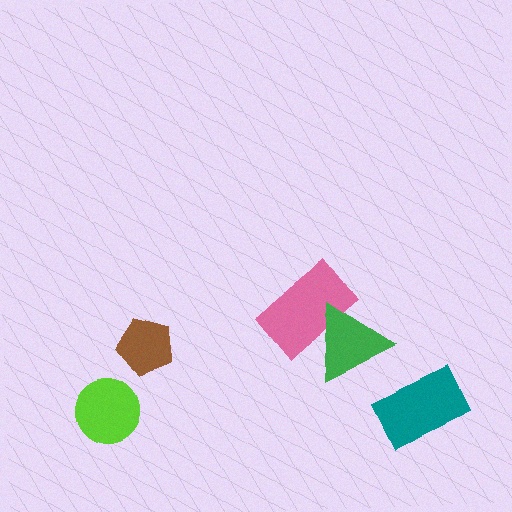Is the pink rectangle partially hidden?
Yes, it is partially covered by another shape.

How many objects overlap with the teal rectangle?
0 objects overlap with the teal rectangle.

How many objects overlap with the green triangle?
1 object overlaps with the green triangle.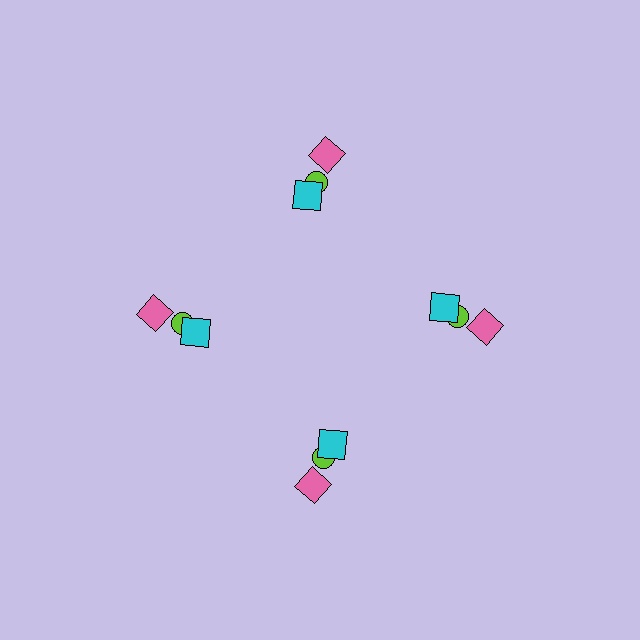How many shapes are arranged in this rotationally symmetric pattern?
There are 12 shapes, arranged in 4 groups of 3.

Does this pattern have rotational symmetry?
Yes, this pattern has 4-fold rotational symmetry. It looks the same after rotating 90 degrees around the center.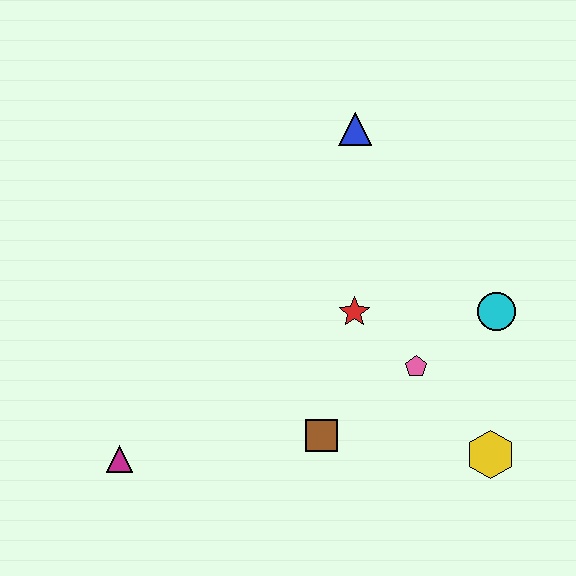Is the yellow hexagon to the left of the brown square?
No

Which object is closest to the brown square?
The pink pentagon is closest to the brown square.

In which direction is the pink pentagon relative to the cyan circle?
The pink pentagon is to the left of the cyan circle.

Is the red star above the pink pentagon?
Yes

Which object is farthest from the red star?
The magenta triangle is farthest from the red star.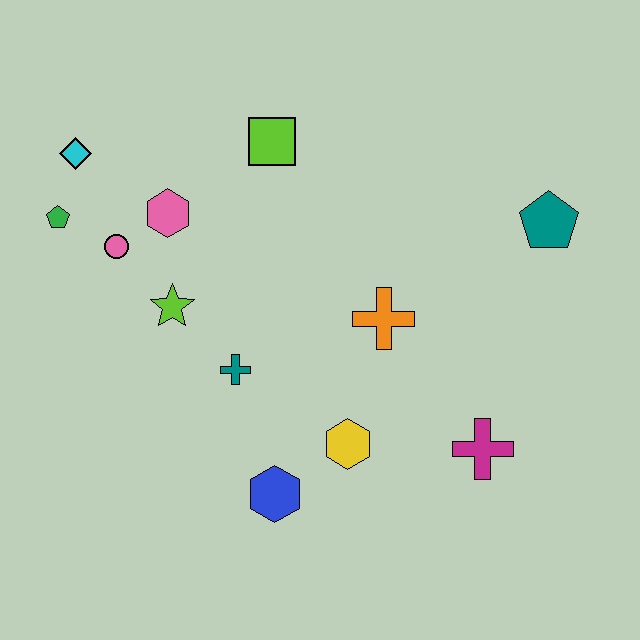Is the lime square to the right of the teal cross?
Yes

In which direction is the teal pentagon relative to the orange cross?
The teal pentagon is to the right of the orange cross.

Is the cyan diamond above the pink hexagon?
Yes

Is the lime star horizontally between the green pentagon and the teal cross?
Yes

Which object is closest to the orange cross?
The yellow hexagon is closest to the orange cross.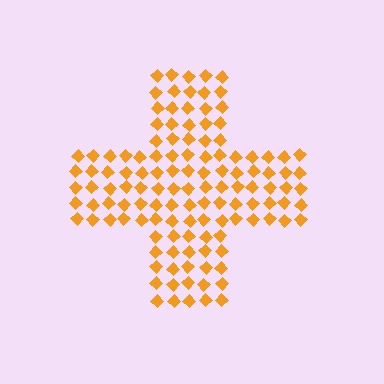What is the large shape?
The large shape is a cross.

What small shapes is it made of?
It is made of small diamonds.